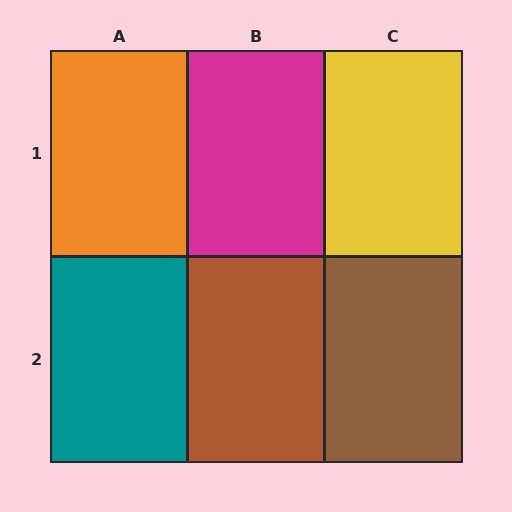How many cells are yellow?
1 cell is yellow.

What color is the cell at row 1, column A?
Orange.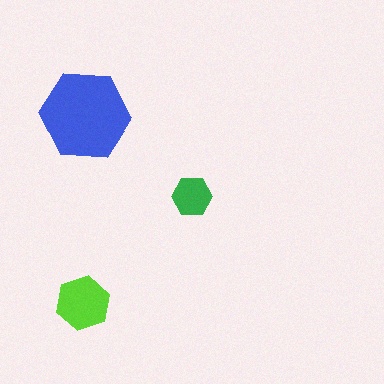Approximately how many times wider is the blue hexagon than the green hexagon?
About 2.5 times wider.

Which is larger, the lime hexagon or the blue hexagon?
The blue one.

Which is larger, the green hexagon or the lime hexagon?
The lime one.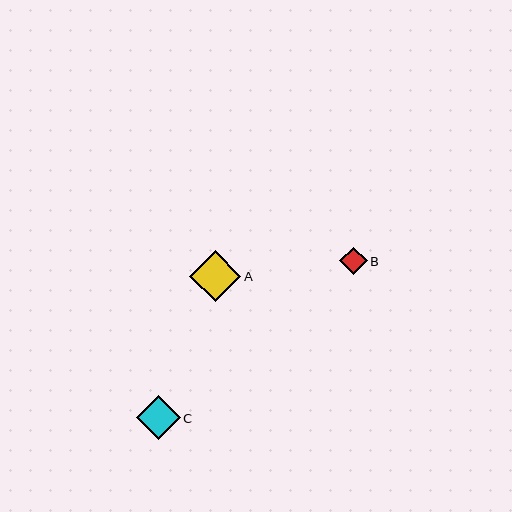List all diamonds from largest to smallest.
From largest to smallest: A, C, B.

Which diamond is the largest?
Diamond A is the largest with a size of approximately 51 pixels.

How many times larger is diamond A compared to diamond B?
Diamond A is approximately 1.9 times the size of diamond B.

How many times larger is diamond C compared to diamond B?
Diamond C is approximately 1.6 times the size of diamond B.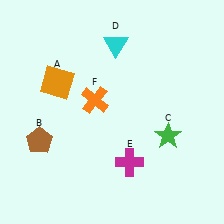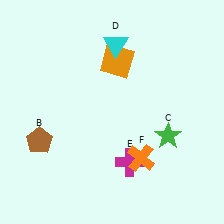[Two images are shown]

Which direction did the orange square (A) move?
The orange square (A) moved right.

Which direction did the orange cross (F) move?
The orange cross (F) moved down.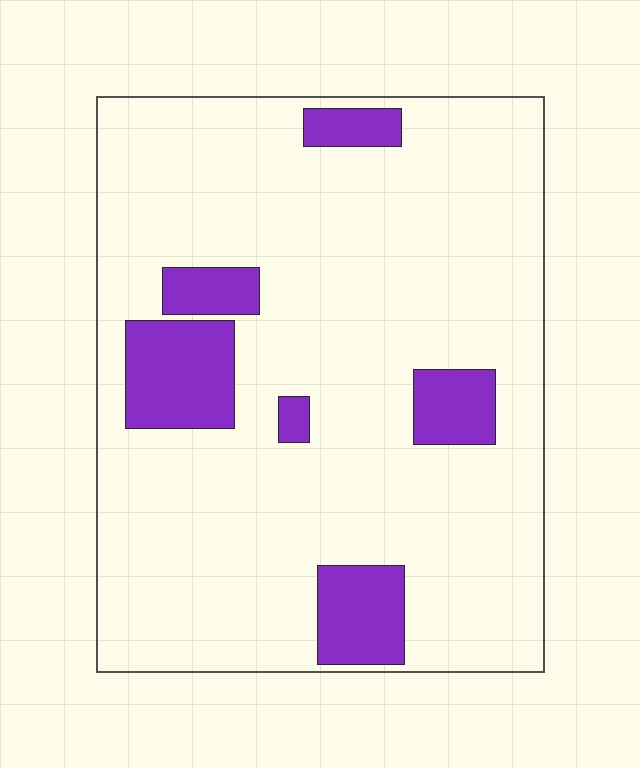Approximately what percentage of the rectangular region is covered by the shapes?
Approximately 15%.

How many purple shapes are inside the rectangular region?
6.